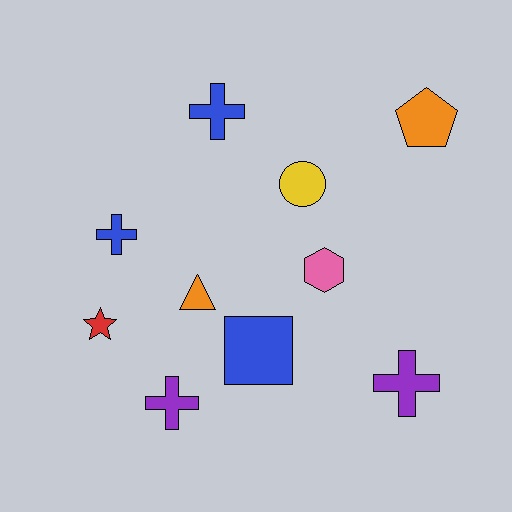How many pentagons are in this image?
There is 1 pentagon.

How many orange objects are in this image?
There are 2 orange objects.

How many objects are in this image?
There are 10 objects.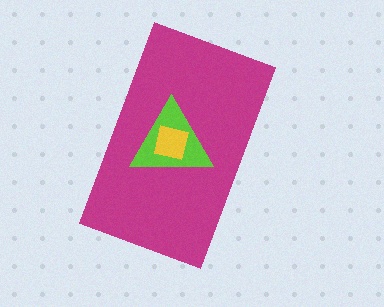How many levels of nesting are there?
3.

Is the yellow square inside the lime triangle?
Yes.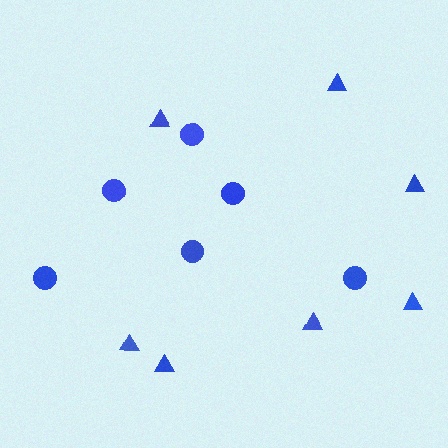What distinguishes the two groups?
There are 2 groups: one group of triangles (7) and one group of circles (6).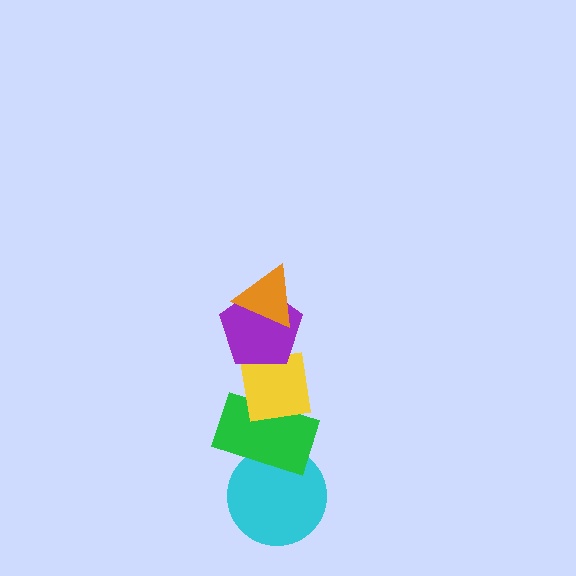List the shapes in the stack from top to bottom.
From top to bottom: the orange triangle, the purple pentagon, the yellow square, the green rectangle, the cyan circle.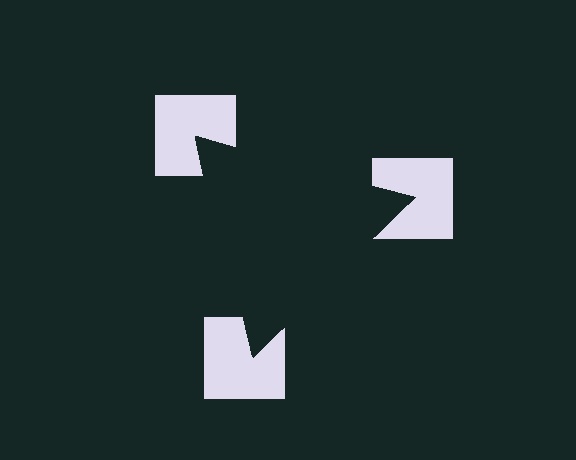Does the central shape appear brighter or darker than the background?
It typically appears slightly darker than the background, even though no actual brightness change is drawn.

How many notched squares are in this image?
There are 3 — one at each vertex of the illusory triangle.